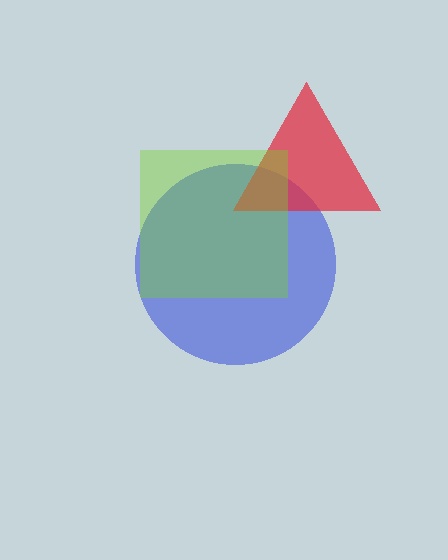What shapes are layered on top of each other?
The layered shapes are: a blue circle, a red triangle, a lime square.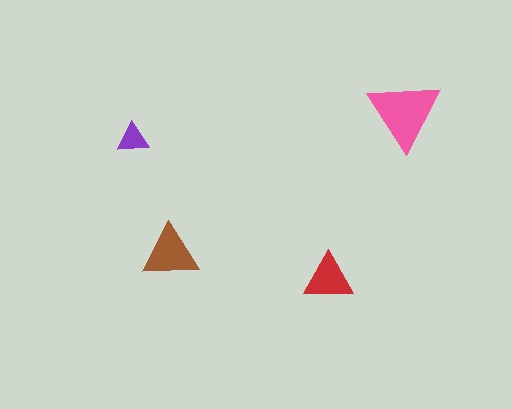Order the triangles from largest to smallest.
the pink one, the brown one, the red one, the purple one.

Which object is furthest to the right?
The pink triangle is rightmost.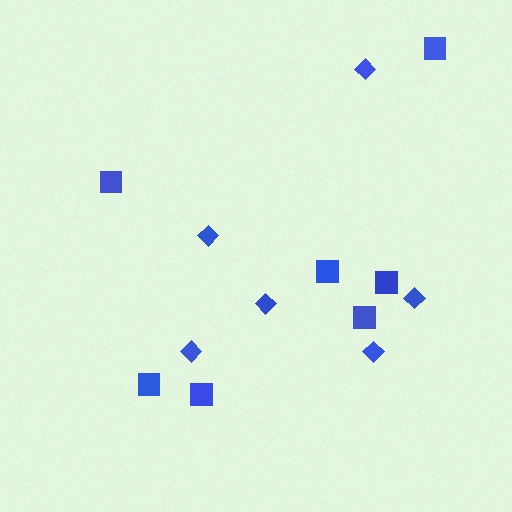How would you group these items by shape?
There are 2 groups: one group of squares (7) and one group of diamonds (6).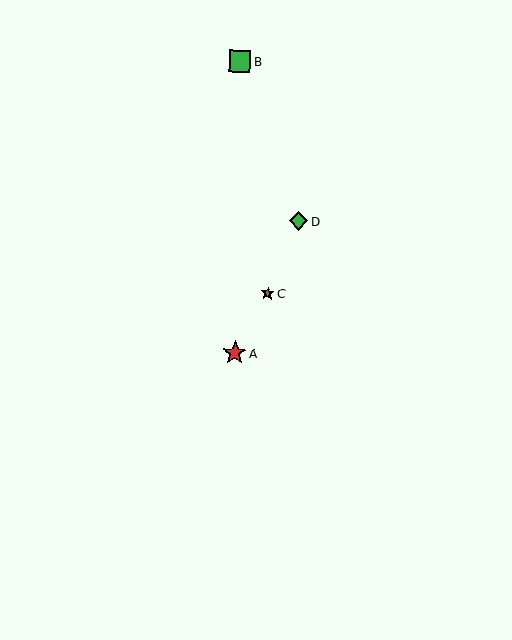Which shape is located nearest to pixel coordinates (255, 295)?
The brown star (labeled C) at (268, 293) is nearest to that location.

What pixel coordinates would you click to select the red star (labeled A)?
Click at (235, 353) to select the red star A.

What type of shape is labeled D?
Shape D is a green diamond.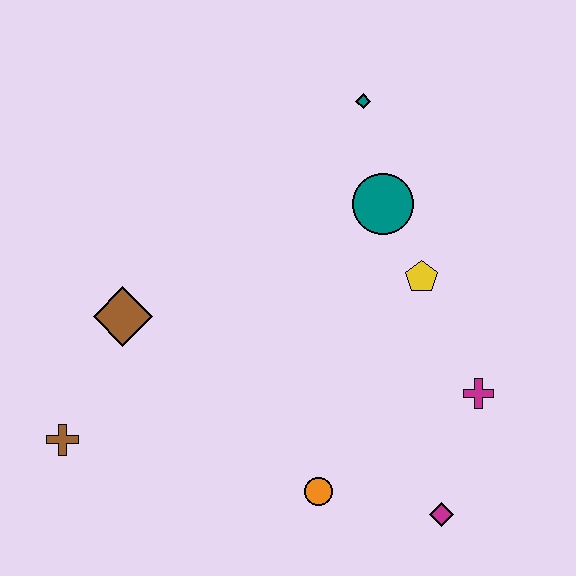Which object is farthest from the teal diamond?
The brown cross is farthest from the teal diamond.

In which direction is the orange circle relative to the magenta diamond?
The orange circle is to the left of the magenta diamond.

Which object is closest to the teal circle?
The yellow pentagon is closest to the teal circle.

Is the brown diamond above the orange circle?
Yes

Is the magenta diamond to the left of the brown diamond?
No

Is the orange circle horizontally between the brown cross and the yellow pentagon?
Yes